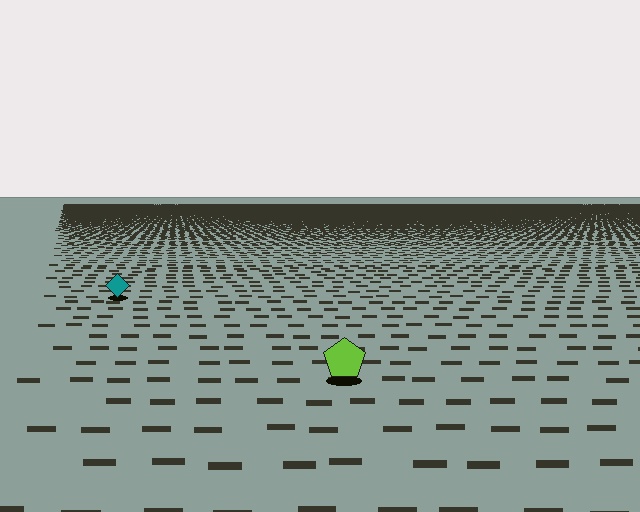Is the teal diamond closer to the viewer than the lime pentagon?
No. The lime pentagon is closer — you can tell from the texture gradient: the ground texture is coarser near it.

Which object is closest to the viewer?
The lime pentagon is closest. The texture marks near it are larger and more spread out.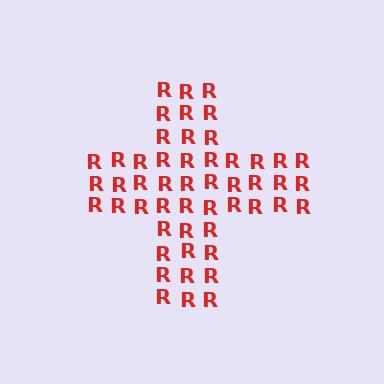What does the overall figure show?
The overall figure shows a cross.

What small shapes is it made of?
It is made of small letter R's.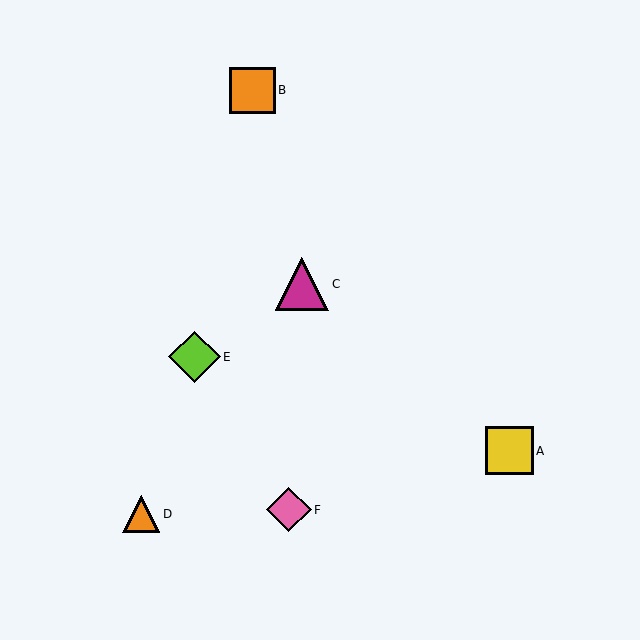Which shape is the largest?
The magenta triangle (labeled C) is the largest.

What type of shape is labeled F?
Shape F is a pink diamond.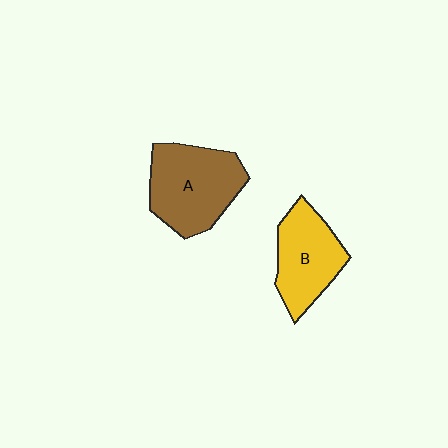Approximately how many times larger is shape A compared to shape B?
Approximately 1.2 times.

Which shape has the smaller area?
Shape B (yellow).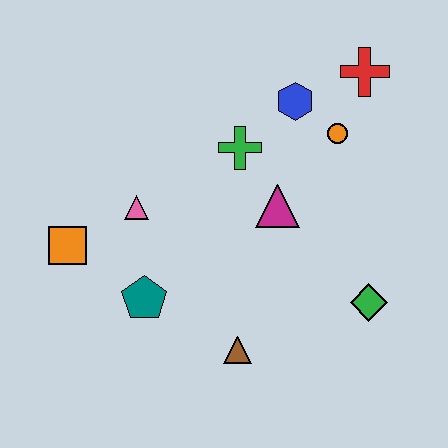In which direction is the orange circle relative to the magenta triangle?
The orange circle is above the magenta triangle.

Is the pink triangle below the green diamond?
No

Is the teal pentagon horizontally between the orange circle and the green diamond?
No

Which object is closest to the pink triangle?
The orange square is closest to the pink triangle.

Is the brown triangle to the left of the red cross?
Yes